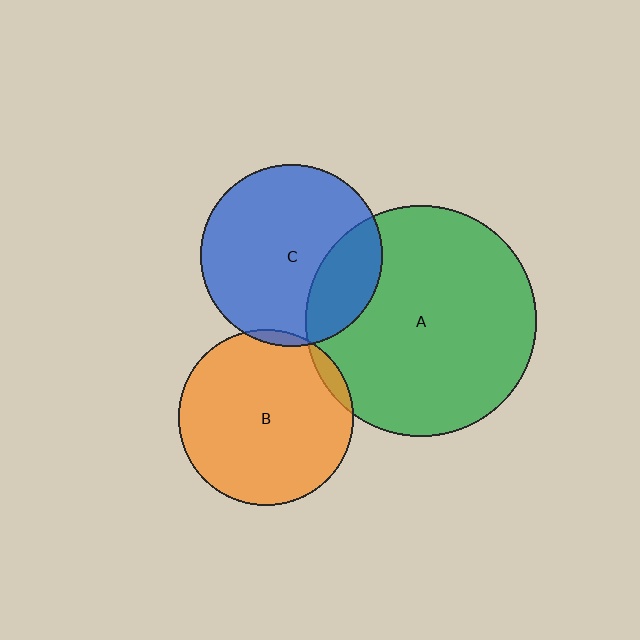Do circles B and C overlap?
Yes.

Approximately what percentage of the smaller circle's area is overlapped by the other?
Approximately 5%.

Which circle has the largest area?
Circle A (green).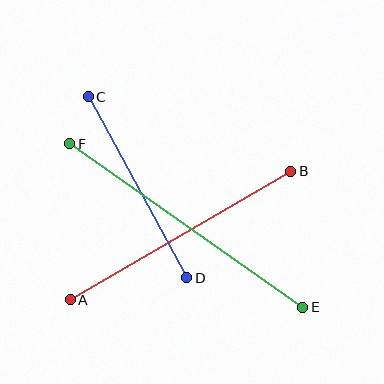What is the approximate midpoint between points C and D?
The midpoint is at approximately (137, 187) pixels.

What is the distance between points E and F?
The distance is approximately 284 pixels.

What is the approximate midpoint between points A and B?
The midpoint is at approximately (181, 235) pixels.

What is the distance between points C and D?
The distance is approximately 206 pixels.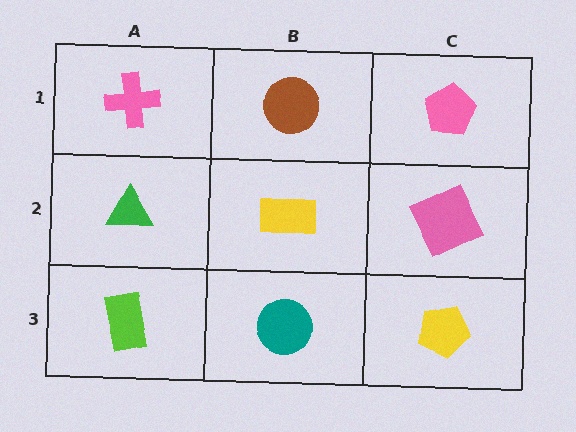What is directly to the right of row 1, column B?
A pink pentagon.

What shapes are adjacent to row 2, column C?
A pink pentagon (row 1, column C), a yellow pentagon (row 3, column C), a yellow rectangle (row 2, column B).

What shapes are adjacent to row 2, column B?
A brown circle (row 1, column B), a teal circle (row 3, column B), a green triangle (row 2, column A), a pink square (row 2, column C).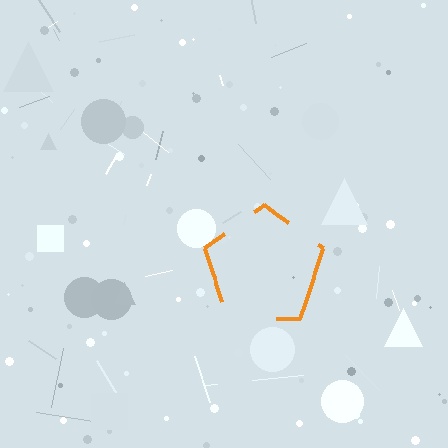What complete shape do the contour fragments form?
The contour fragments form a pentagon.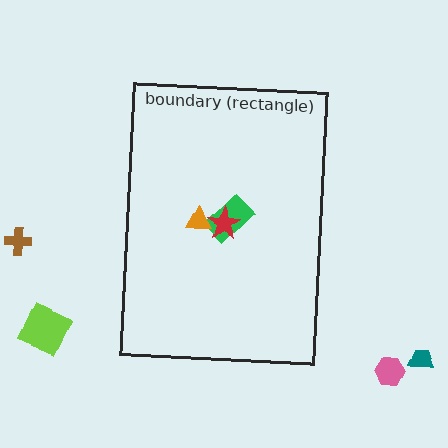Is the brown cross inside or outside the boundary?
Outside.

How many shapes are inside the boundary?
3 inside, 4 outside.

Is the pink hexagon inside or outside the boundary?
Outside.